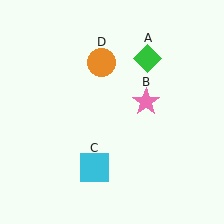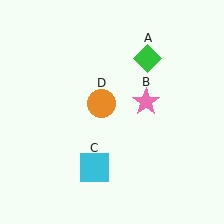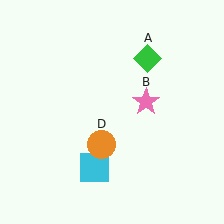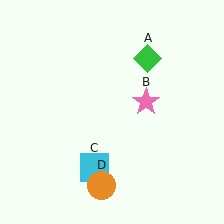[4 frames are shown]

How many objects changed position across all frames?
1 object changed position: orange circle (object D).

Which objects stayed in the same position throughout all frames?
Green diamond (object A) and pink star (object B) and cyan square (object C) remained stationary.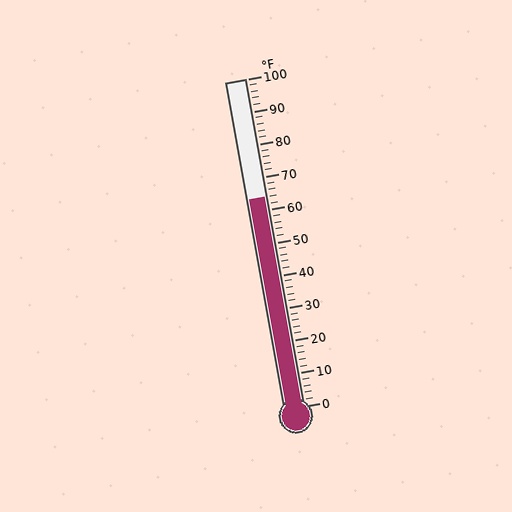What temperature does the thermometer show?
The thermometer shows approximately 64°F.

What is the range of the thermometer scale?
The thermometer scale ranges from 0°F to 100°F.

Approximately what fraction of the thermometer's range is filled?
The thermometer is filled to approximately 65% of its range.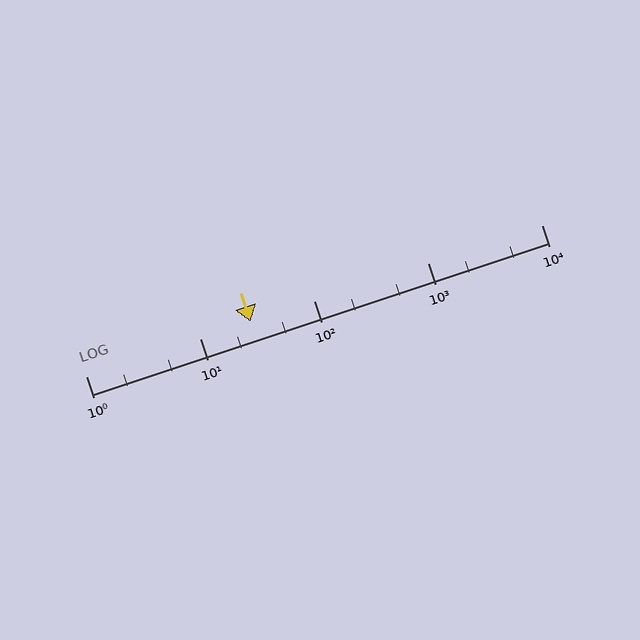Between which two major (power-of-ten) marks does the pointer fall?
The pointer is between 10 and 100.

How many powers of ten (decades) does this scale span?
The scale spans 4 decades, from 1 to 10000.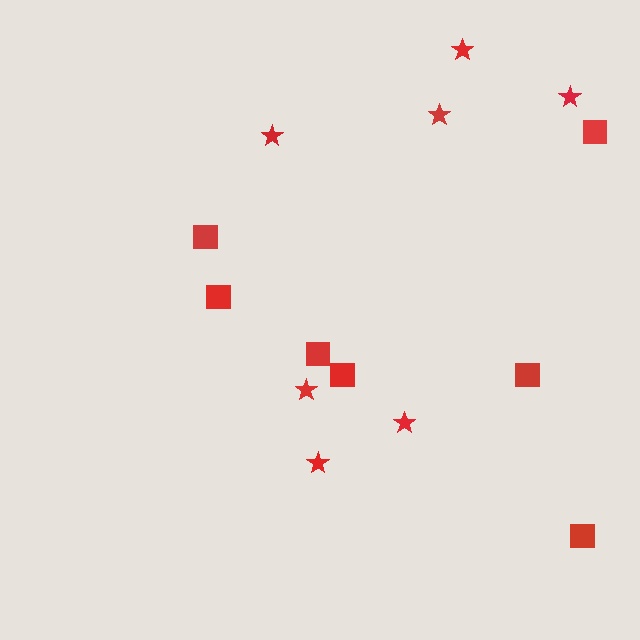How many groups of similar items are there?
There are 2 groups: one group of stars (7) and one group of squares (7).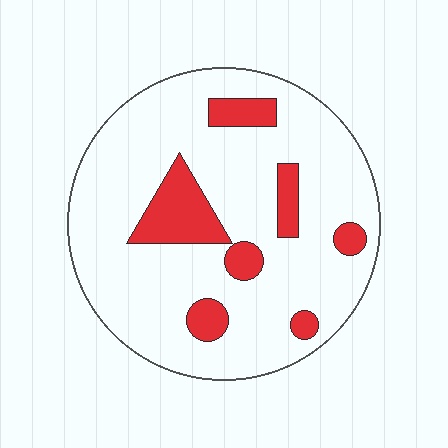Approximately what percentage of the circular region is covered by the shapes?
Approximately 15%.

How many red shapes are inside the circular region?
7.